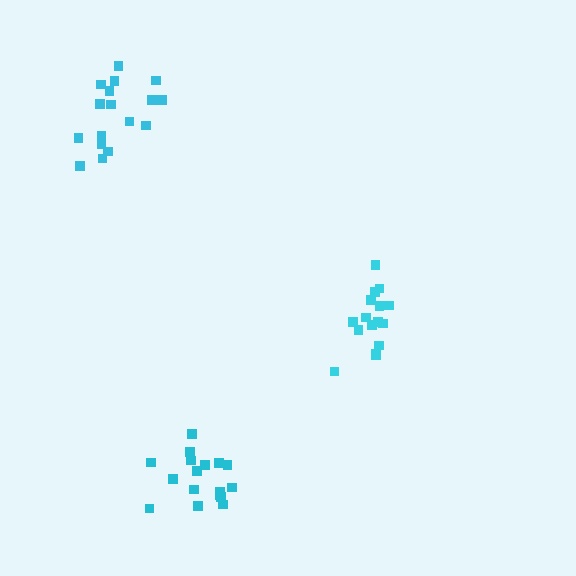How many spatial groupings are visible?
There are 3 spatial groupings.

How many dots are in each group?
Group 1: 16 dots, Group 2: 17 dots, Group 3: 17 dots (50 total).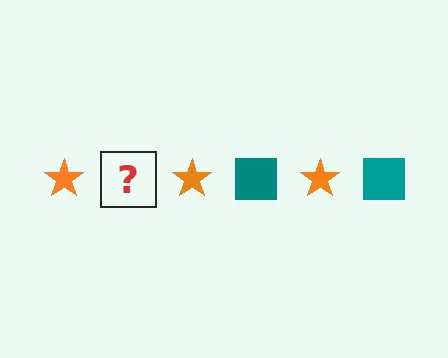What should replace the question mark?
The question mark should be replaced with a teal square.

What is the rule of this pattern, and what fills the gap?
The rule is that the pattern alternates between orange star and teal square. The gap should be filled with a teal square.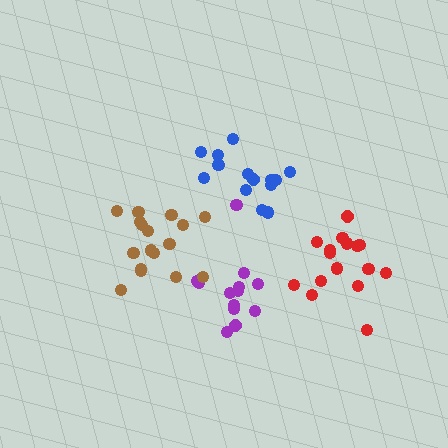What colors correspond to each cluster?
The clusters are colored: red, blue, purple, brown.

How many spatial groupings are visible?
There are 4 spatial groupings.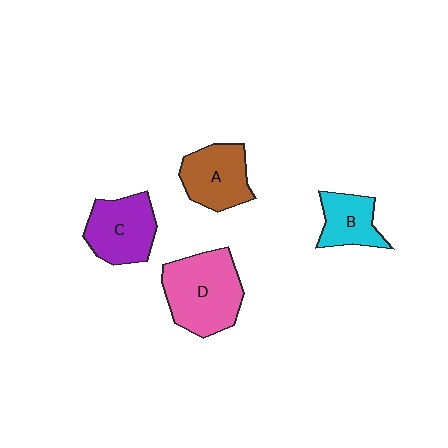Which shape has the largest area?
Shape D (pink).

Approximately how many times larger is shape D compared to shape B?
Approximately 1.9 times.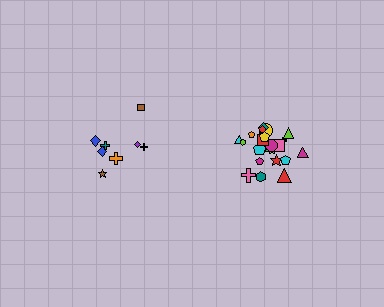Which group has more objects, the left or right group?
The right group.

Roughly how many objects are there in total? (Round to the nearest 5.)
Roughly 35 objects in total.